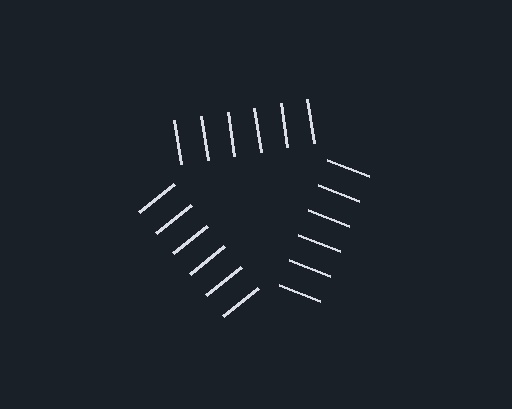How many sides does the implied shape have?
3 sides — the line-ends trace a triangle.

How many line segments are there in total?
18 — 6 along each of the 3 edges.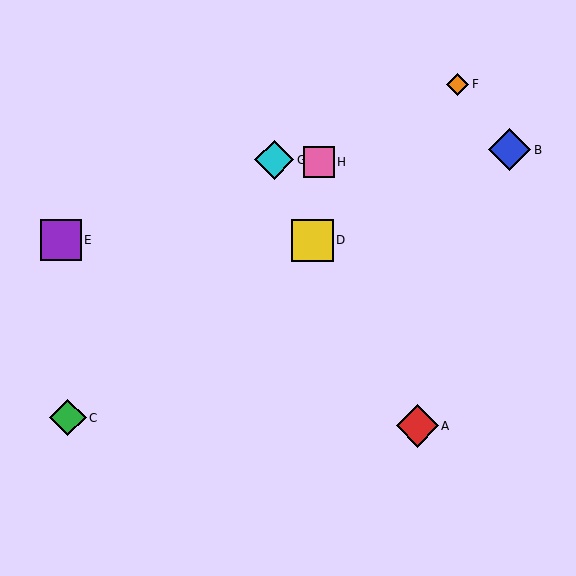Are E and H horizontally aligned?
No, E is at y≈240 and H is at y≈162.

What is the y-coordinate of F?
Object F is at y≈84.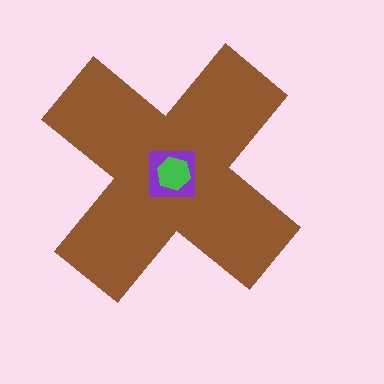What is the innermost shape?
The green hexagon.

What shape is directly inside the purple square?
The green hexagon.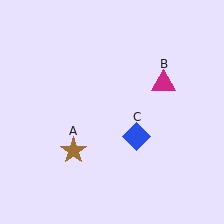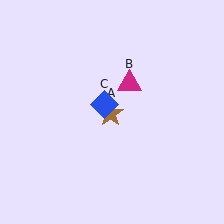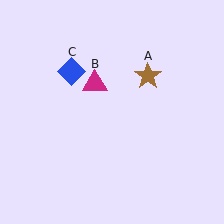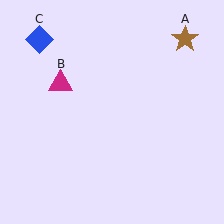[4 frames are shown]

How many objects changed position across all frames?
3 objects changed position: brown star (object A), magenta triangle (object B), blue diamond (object C).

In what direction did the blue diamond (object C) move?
The blue diamond (object C) moved up and to the left.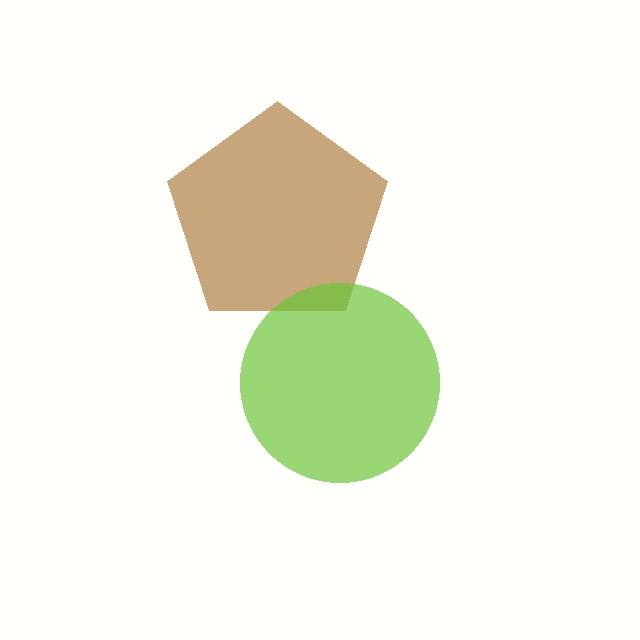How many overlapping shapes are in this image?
There are 2 overlapping shapes in the image.